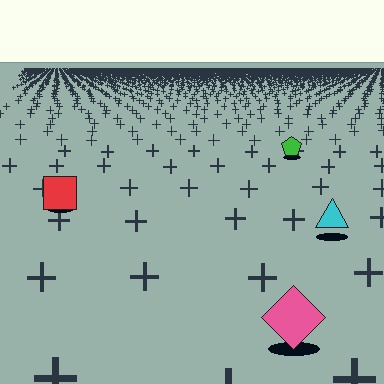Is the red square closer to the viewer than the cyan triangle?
No. The cyan triangle is closer — you can tell from the texture gradient: the ground texture is coarser near it.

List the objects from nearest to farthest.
From nearest to farthest: the pink diamond, the cyan triangle, the red square, the green pentagon.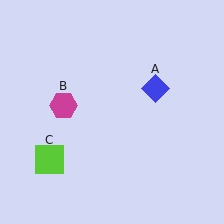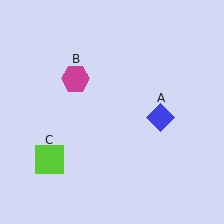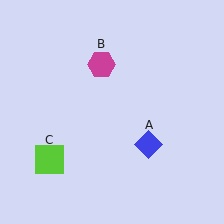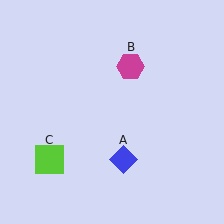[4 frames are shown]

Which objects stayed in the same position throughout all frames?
Lime square (object C) remained stationary.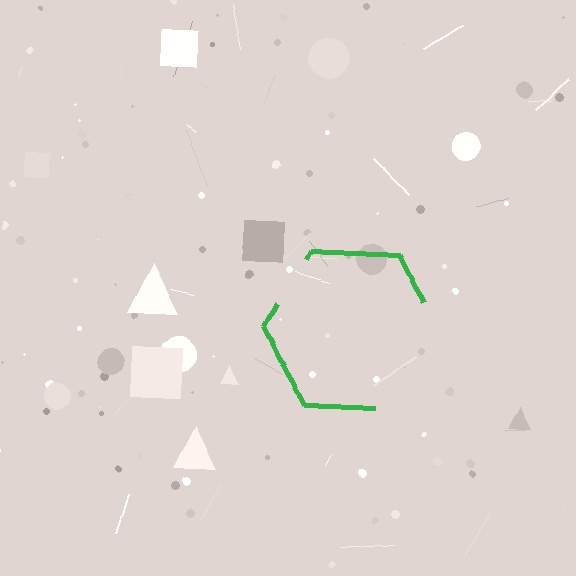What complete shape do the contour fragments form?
The contour fragments form a hexagon.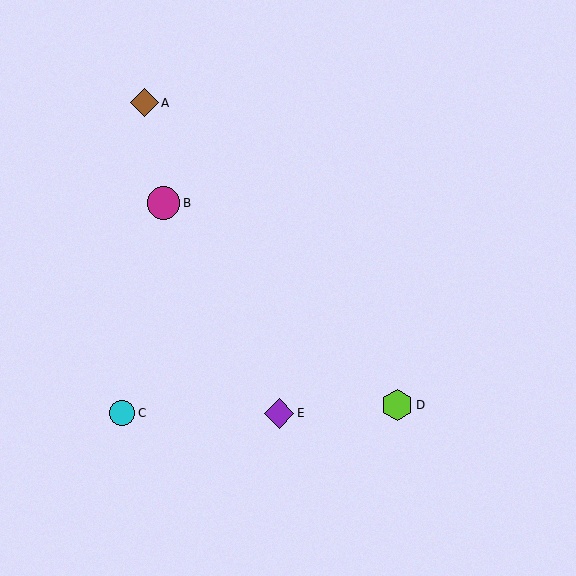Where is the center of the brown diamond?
The center of the brown diamond is at (145, 103).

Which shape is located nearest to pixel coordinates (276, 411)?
The purple diamond (labeled E) at (279, 413) is nearest to that location.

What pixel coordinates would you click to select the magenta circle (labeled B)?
Click at (163, 203) to select the magenta circle B.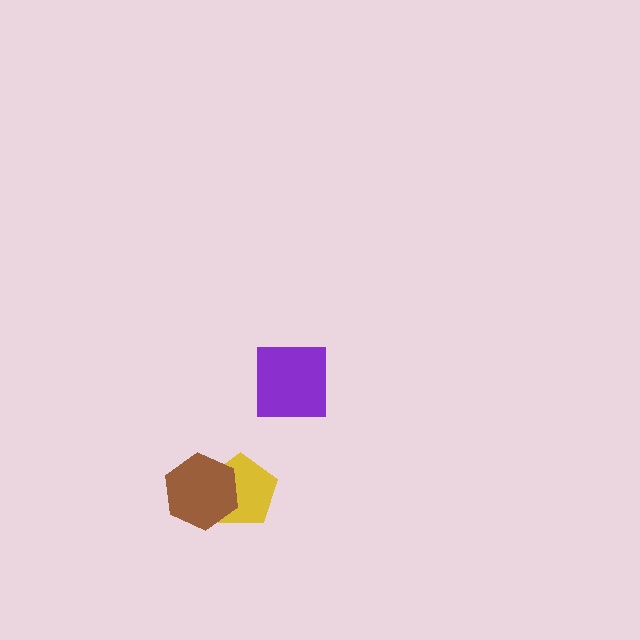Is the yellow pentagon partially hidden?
Yes, it is partially covered by another shape.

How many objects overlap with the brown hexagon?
1 object overlaps with the brown hexagon.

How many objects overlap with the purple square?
0 objects overlap with the purple square.